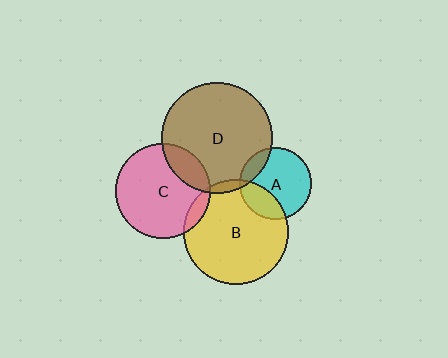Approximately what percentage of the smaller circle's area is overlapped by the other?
Approximately 25%.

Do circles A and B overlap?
Yes.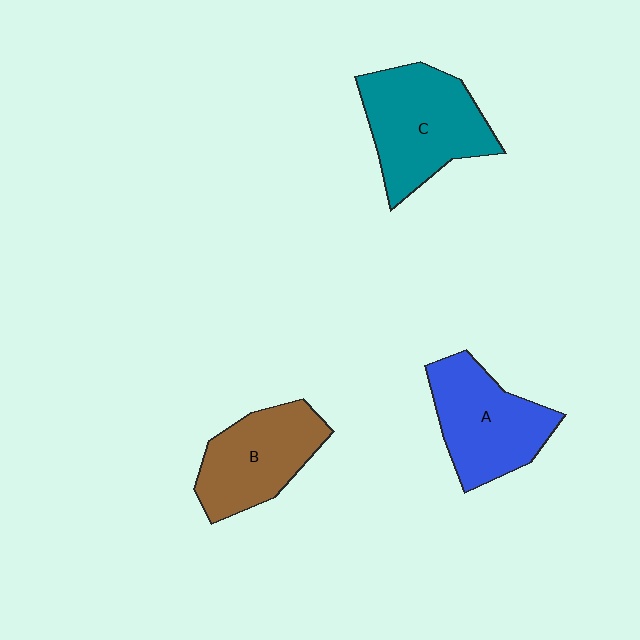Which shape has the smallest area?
Shape B (brown).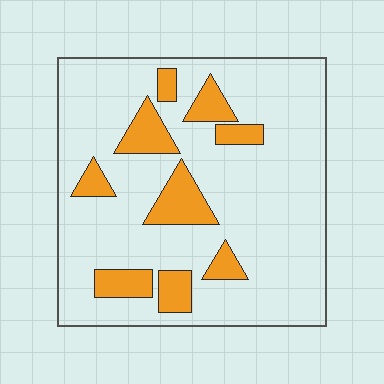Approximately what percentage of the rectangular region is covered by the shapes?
Approximately 20%.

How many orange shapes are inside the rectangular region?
9.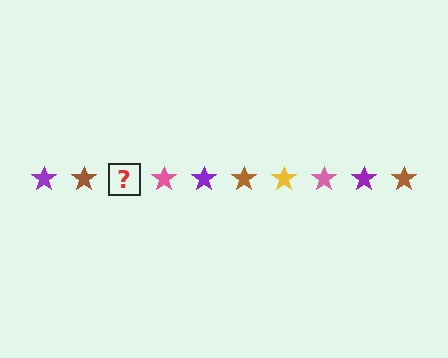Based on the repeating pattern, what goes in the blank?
The blank should be a yellow star.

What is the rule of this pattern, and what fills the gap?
The rule is that the pattern cycles through purple, brown, yellow, pink stars. The gap should be filled with a yellow star.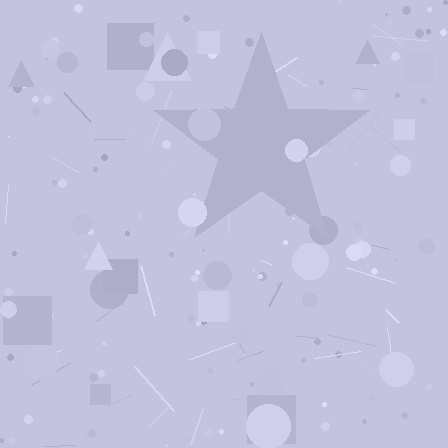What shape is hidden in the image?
A star is hidden in the image.